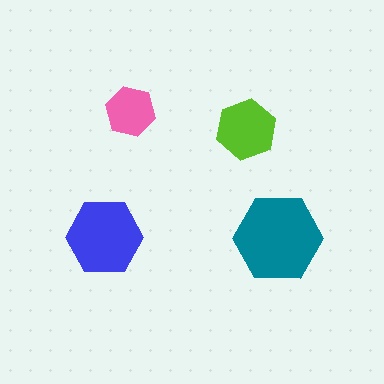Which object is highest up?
The pink hexagon is topmost.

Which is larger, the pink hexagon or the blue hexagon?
The blue one.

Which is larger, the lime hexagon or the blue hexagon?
The blue one.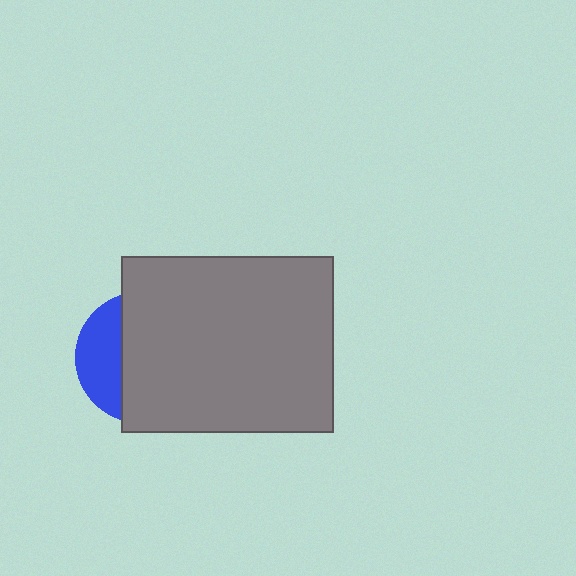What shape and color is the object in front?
The object in front is a gray rectangle.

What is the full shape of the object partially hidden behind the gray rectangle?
The partially hidden object is a blue circle.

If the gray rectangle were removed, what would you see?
You would see the complete blue circle.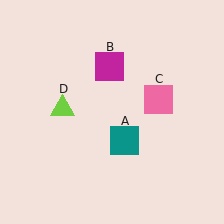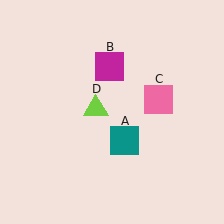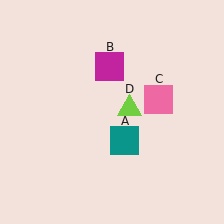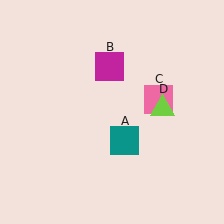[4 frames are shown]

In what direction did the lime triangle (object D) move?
The lime triangle (object D) moved right.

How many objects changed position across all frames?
1 object changed position: lime triangle (object D).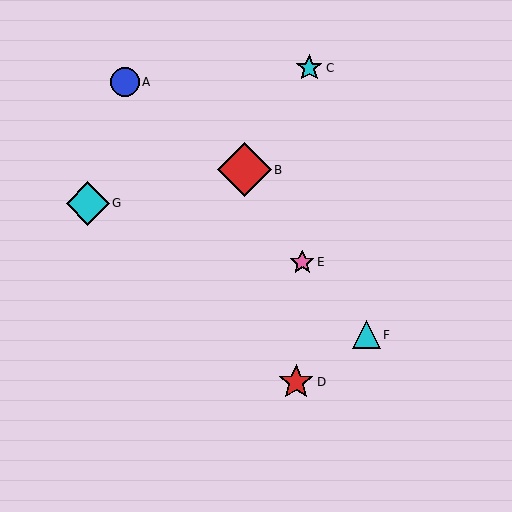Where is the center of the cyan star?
The center of the cyan star is at (309, 68).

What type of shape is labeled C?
Shape C is a cyan star.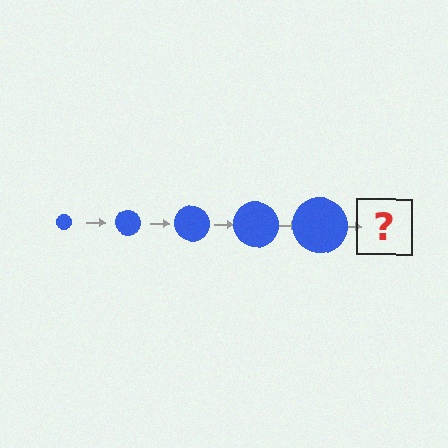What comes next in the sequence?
The next element should be a blue circle, larger than the previous one.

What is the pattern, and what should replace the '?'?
The pattern is that the circle gets progressively larger each step. The '?' should be a blue circle, larger than the previous one.